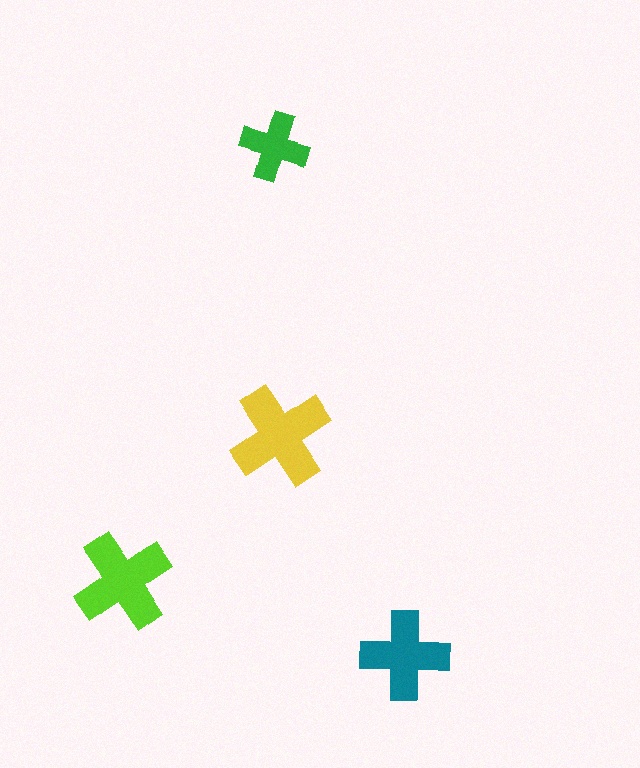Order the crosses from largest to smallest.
the yellow one, the lime one, the teal one, the green one.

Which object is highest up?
The green cross is topmost.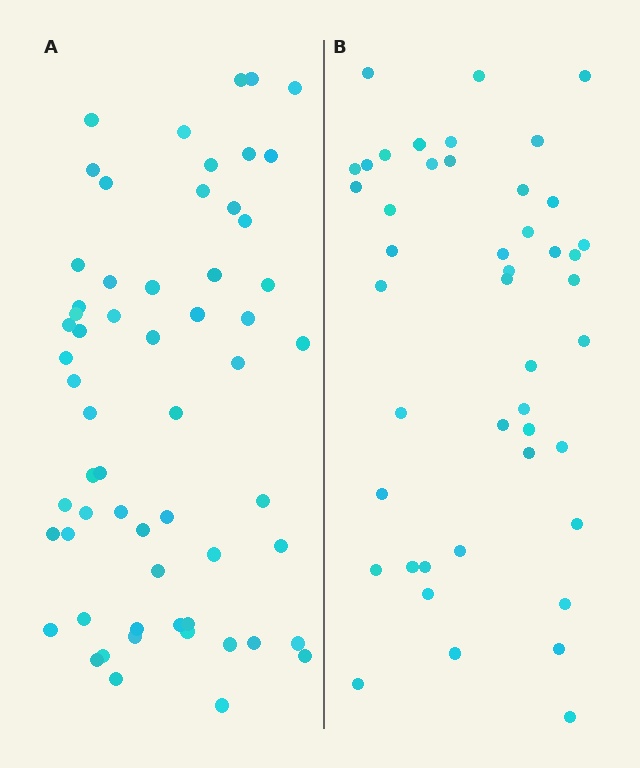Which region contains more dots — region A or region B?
Region A (the left region) has more dots.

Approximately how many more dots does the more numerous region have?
Region A has approximately 15 more dots than region B.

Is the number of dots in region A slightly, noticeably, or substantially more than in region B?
Region A has noticeably more, but not dramatically so. The ratio is roughly 1.3 to 1.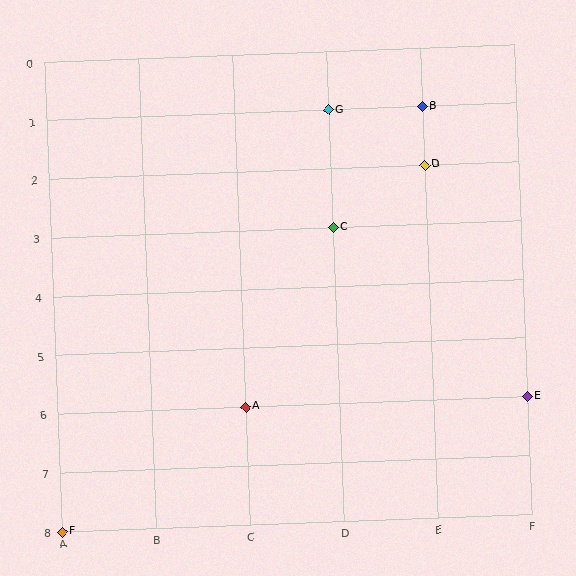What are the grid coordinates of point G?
Point G is at grid coordinates (D, 1).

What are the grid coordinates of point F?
Point F is at grid coordinates (A, 8).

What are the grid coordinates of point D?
Point D is at grid coordinates (E, 2).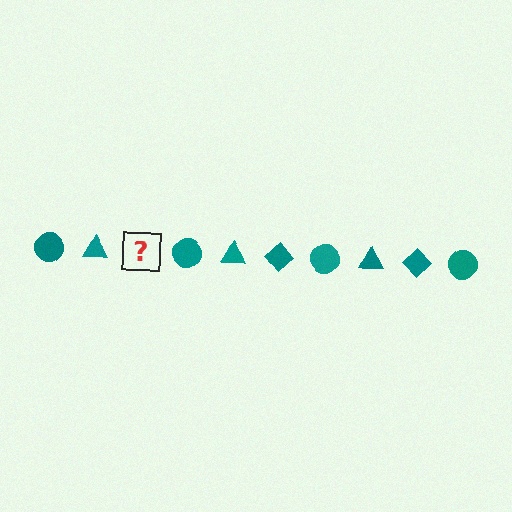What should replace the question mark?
The question mark should be replaced with a teal diamond.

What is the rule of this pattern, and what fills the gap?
The rule is that the pattern cycles through circle, triangle, diamond shapes in teal. The gap should be filled with a teal diamond.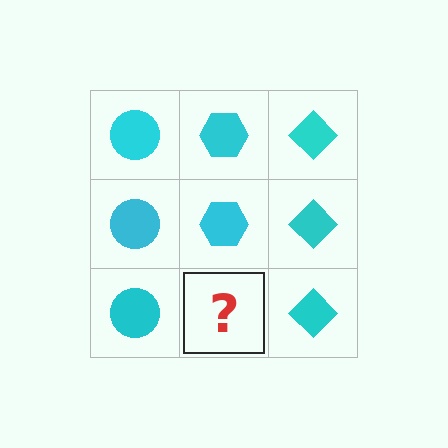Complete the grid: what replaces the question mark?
The question mark should be replaced with a cyan hexagon.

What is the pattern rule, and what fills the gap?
The rule is that each column has a consistent shape. The gap should be filled with a cyan hexagon.